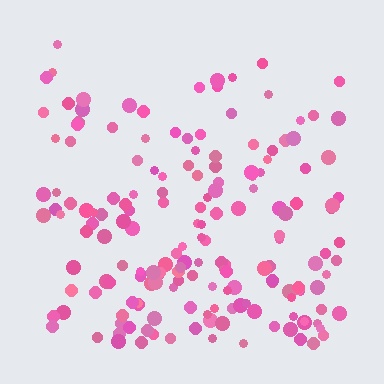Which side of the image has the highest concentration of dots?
The bottom.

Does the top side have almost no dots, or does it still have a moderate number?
Still a moderate number, just noticeably fewer than the bottom.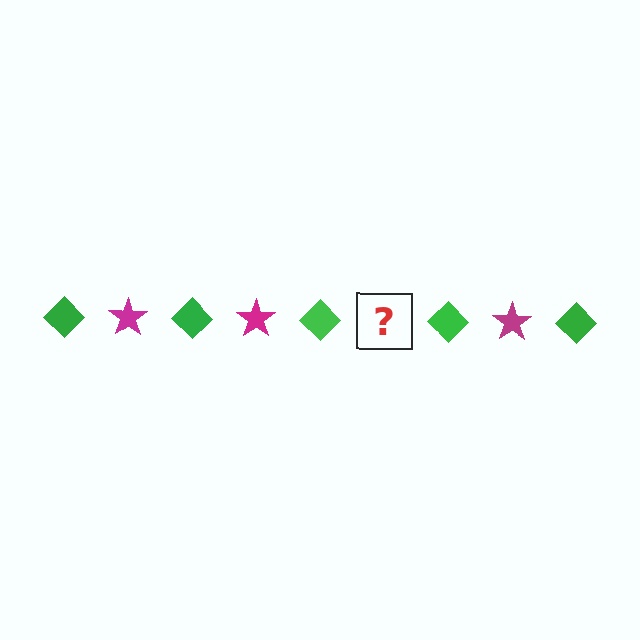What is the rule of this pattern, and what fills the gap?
The rule is that the pattern alternates between green diamond and magenta star. The gap should be filled with a magenta star.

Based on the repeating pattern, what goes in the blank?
The blank should be a magenta star.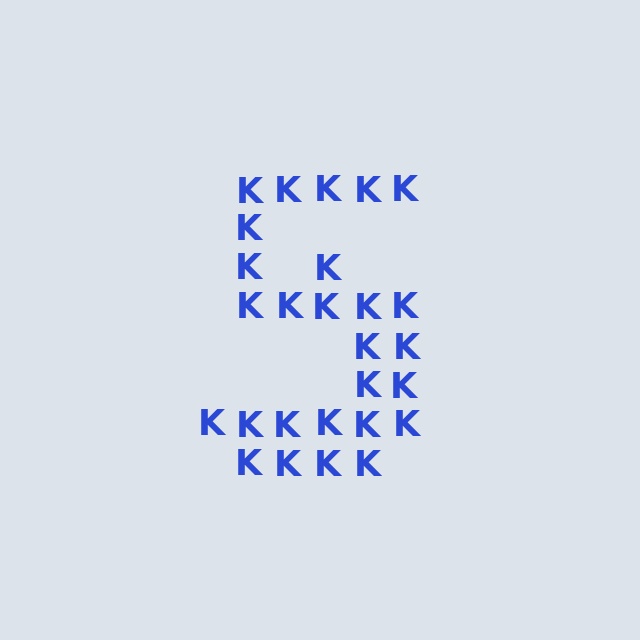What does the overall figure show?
The overall figure shows the digit 5.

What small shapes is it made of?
It is made of small letter K's.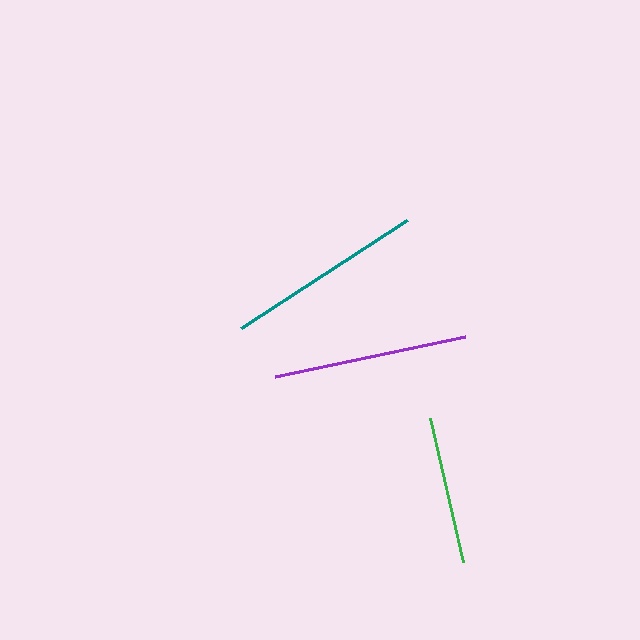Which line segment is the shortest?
The green line is the shortest at approximately 148 pixels.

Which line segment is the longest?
The teal line is the longest at approximately 198 pixels.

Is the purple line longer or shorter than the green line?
The purple line is longer than the green line.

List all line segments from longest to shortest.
From longest to shortest: teal, purple, green.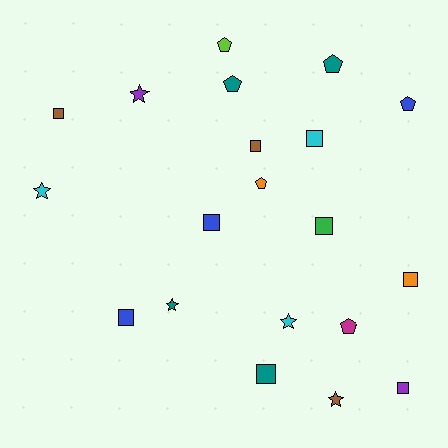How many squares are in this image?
There are 9 squares.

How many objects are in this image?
There are 20 objects.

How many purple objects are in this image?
There are 2 purple objects.